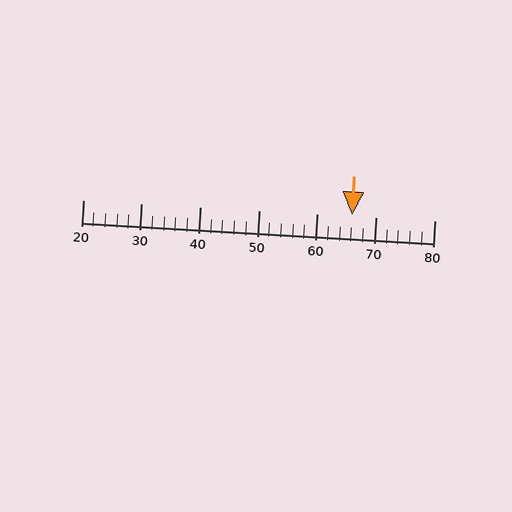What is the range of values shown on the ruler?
The ruler shows values from 20 to 80.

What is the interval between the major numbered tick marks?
The major tick marks are spaced 10 units apart.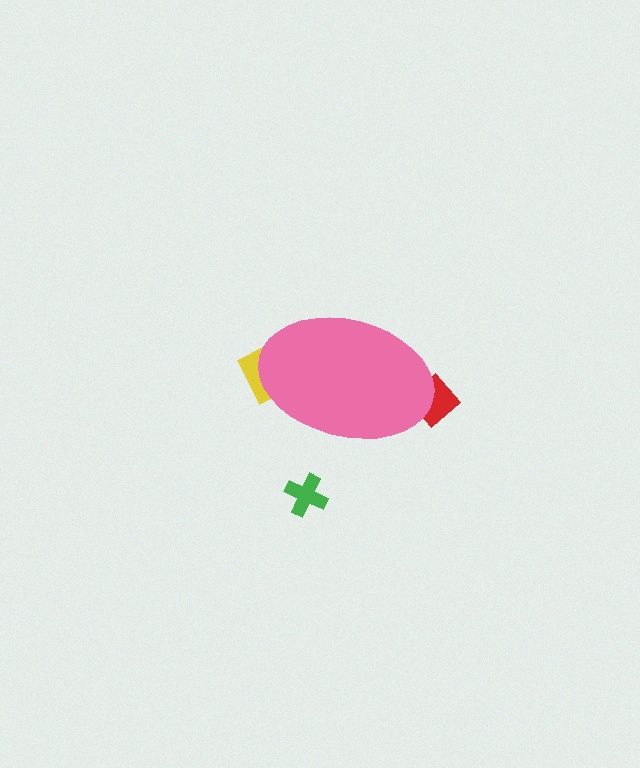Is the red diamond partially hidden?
Yes, the red diamond is partially hidden behind the pink ellipse.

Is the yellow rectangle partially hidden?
Yes, the yellow rectangle is partially hidden behind the pink ellipse.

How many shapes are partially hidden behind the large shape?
2 shapes are partially hidden.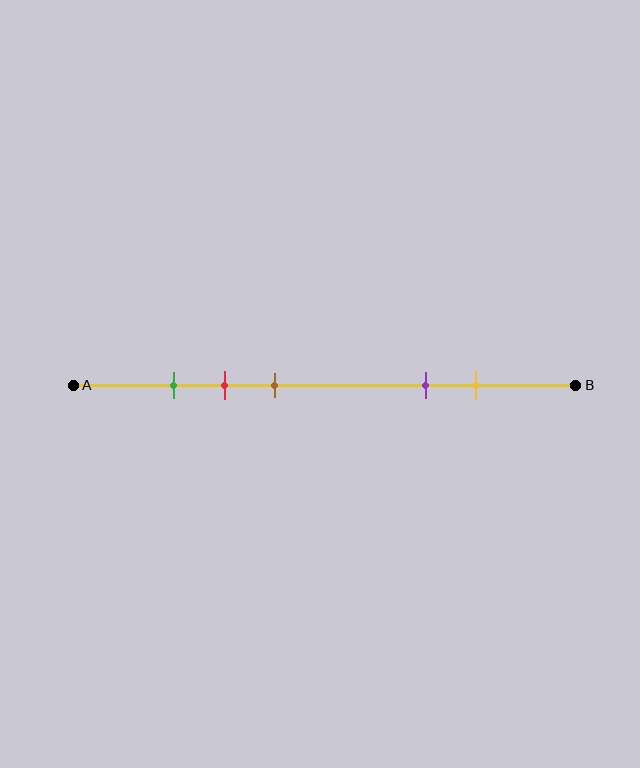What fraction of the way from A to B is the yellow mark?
The yellow mark is approximately 80% (0.8) of the way from A to B.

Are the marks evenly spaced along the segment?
No, the marks are not evenly spaced.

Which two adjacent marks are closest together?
The green and red marks are the closest adjacent pair.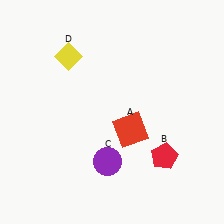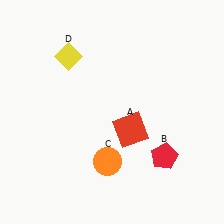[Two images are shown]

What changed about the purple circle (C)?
In Image 1, C is purple. In Image 2, it changed to orange.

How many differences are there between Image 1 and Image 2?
There is 1 difference between the two images.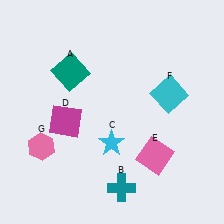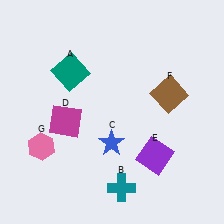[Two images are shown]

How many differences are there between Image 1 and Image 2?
There are 3 differences between the two images.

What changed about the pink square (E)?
In Image 1, E is pink. In Image 2, it changed to purple.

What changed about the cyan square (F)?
In Image 1, F is cyan. In Image 2, it changed to brown.